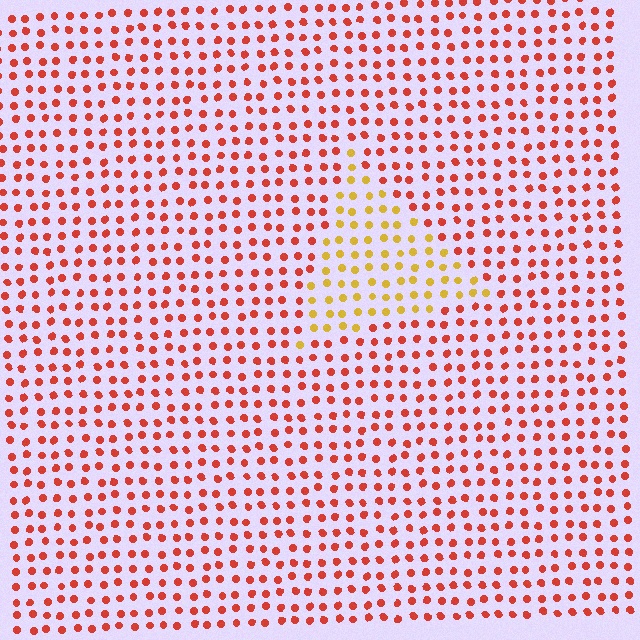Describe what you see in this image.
The image is filled with small red elements in a uniform arrangement. A triangle-shaped region is visible where the elements are tinted to a slightly different hue, forming a subtle color boundary.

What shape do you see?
I see a triangle.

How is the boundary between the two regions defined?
The boundary is defined purely by a slight shift in hue (about 44 degrees). Spacing, size, and orientation are identical on both sides.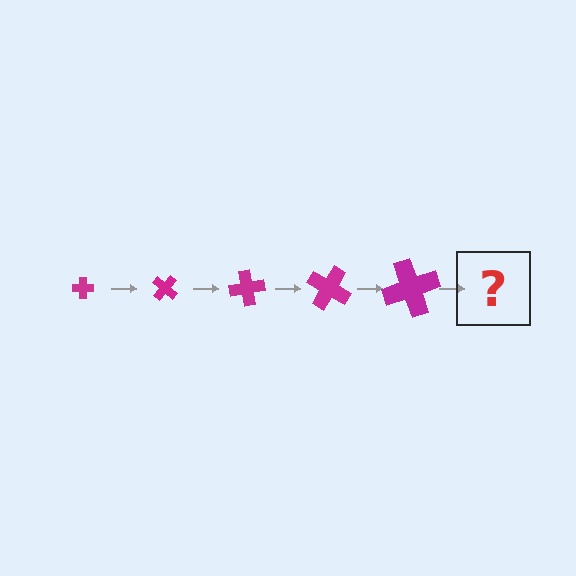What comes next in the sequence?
The next element should be a cross, larger than the previous one and rotated 200 degrees from the start.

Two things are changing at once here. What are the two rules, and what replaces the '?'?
The two rules are that the cross grows larger each step and it rotates 40 degrees each step. The '?' should be a cross, larger than the previous one and rotated 200 degrees from the start.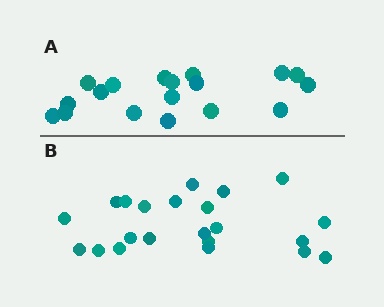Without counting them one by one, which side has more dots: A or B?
Region B (the bottom region) has more dots.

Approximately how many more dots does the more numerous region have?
Region B has about 4 more dots than region A.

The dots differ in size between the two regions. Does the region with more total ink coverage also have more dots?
No. Region A has more total ink coverage because its dots are larger, but region B actually contains more individual dots. Total area can be misleading — the number of items is what matters here.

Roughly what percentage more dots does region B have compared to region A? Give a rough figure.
About 20% more.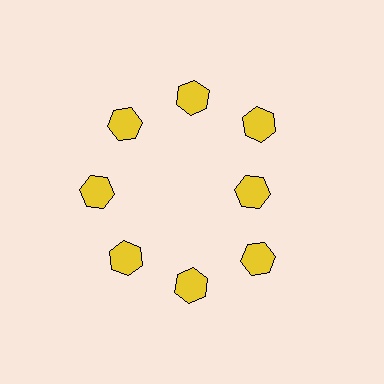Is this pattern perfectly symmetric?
No. The 8 yellow hexagons are arranged in a ring, but one element near the 3 o'clock position is pulled inward toward the center, breaking the 8-fold rotational symmetry.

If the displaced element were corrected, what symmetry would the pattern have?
It would have 8-fold rotational symmetry — the pattern would map onto itself every 45 degrees.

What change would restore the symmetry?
The symmetry would be restored by moving it outward, back onto the ring so that all 8 hexagons sit at equal angles and equal distance from the center.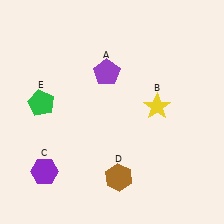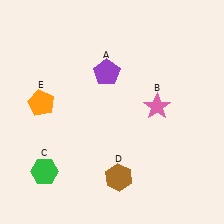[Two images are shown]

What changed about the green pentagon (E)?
In Image 1, E is green. In Image 2, it changed to orange.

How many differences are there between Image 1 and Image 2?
There are 3 differences between the two images.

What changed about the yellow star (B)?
In Image 1, B is yellow. In Image 2, it changed to pink.